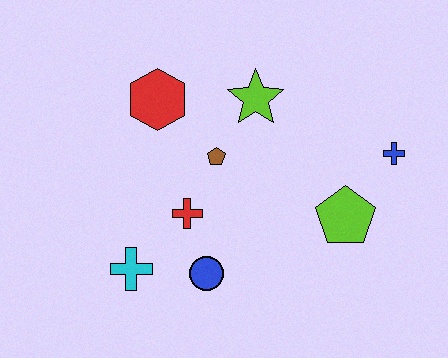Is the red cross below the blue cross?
Yes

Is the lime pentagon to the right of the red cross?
Yes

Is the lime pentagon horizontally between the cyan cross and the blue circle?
No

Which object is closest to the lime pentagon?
The blue cross is closest to the lime pentagon.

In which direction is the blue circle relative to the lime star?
The blue circle is below the lime star.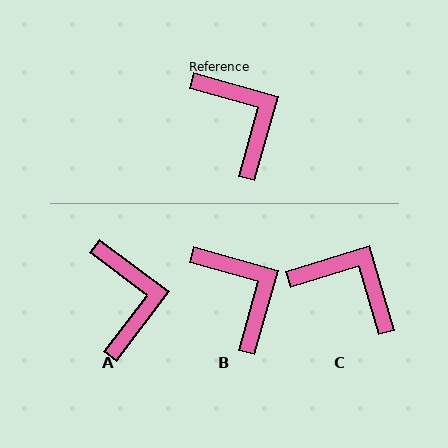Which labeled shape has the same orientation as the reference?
B.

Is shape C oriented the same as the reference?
No, it is off by about 32 degrees.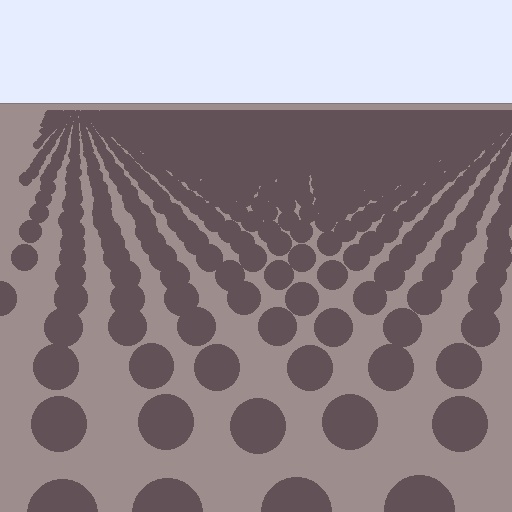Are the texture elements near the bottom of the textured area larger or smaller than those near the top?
Larger. Near the bottom, elements are closer to the viewer and appear at a bigger on-screen size.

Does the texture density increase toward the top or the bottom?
Density increases toward the top.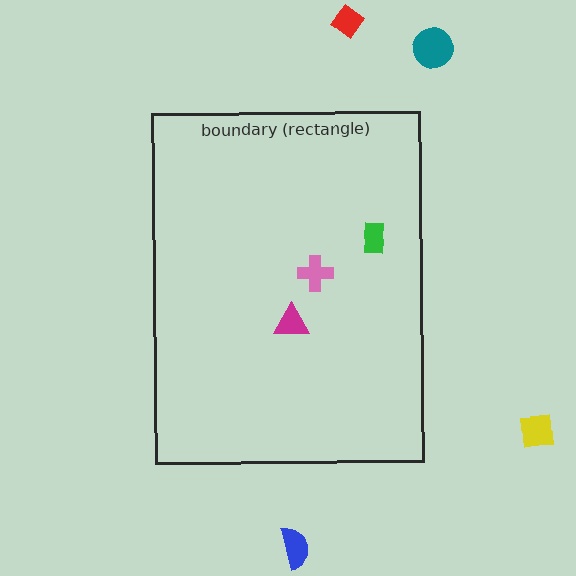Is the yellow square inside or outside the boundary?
Outside.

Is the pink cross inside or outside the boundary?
Inside.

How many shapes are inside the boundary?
3 inside, 4 outside.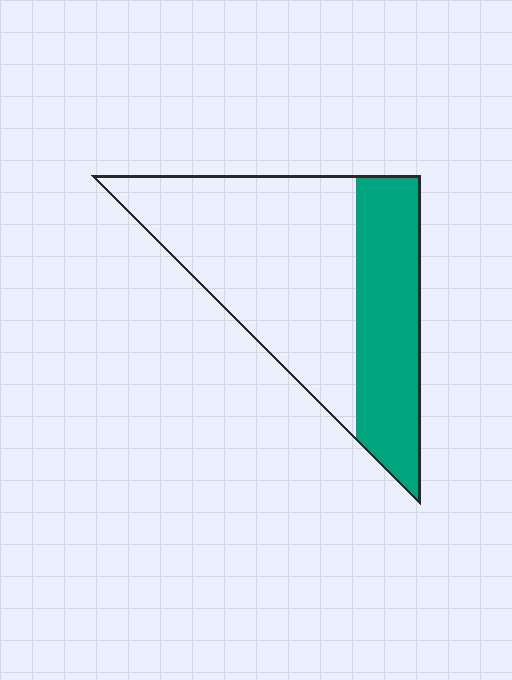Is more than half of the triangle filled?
No.